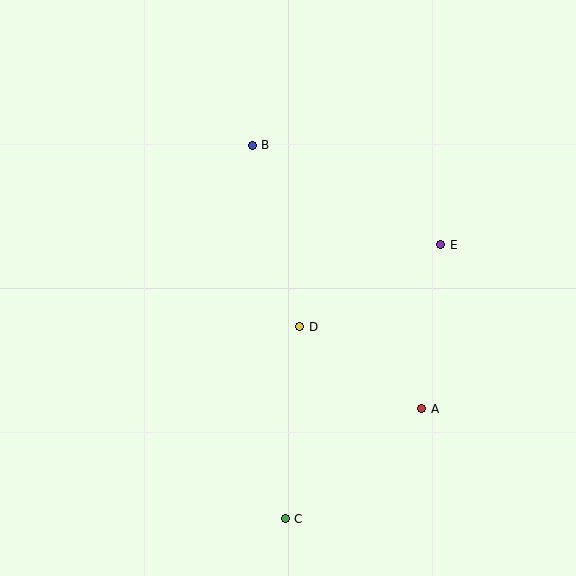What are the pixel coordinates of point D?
Point D is at (300, 327).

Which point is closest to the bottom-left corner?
Point C is closest to the bottom-left corner.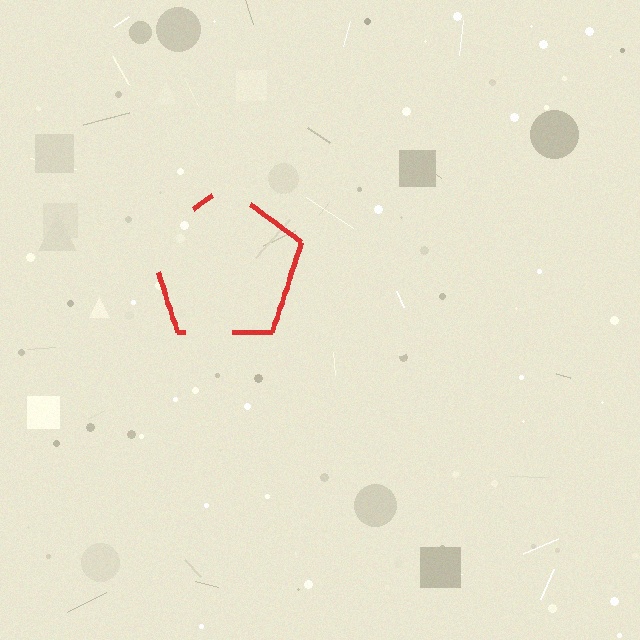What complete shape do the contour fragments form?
The contour fragments form a pentagon.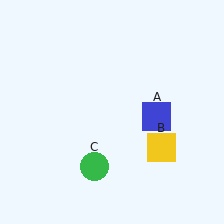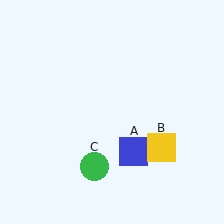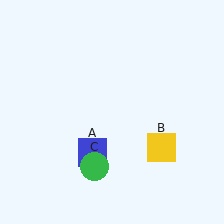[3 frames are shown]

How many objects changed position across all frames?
1 object changed position: blue square (object A).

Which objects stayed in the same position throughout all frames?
Yellow square (object B) and green circle (object C) remained stationary.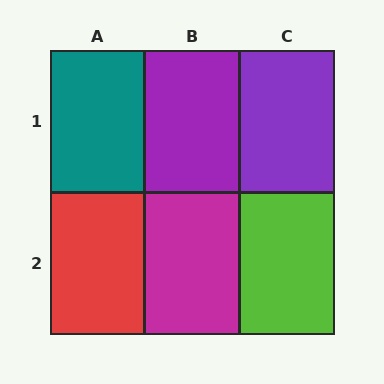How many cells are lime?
1 cell is lime.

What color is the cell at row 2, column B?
Magenta.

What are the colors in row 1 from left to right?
Teal, purple, purple.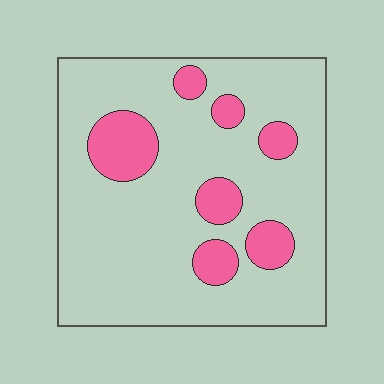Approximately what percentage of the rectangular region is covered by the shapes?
Approximately 15%.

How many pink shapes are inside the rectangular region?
7.